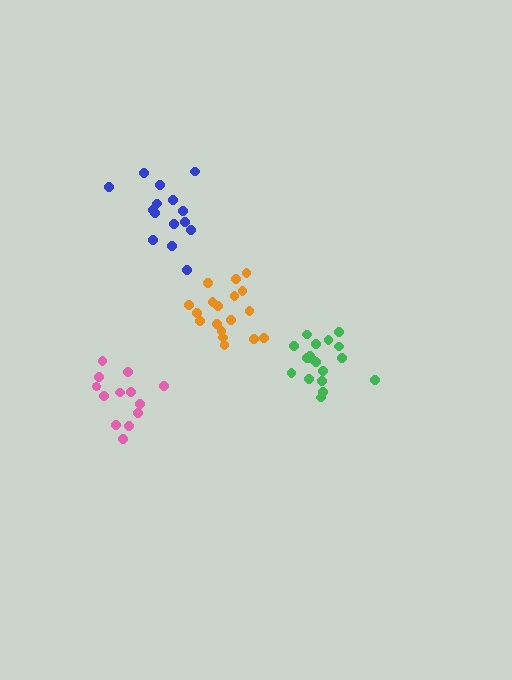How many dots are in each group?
Group 1: 18 dots, Group 2: 18 dots, Group 3: 13 dots, Group 4: 15 dots (64 total).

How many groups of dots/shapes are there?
There are 4 groups.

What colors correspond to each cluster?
The clusters are colored: green, orange, pink, blue.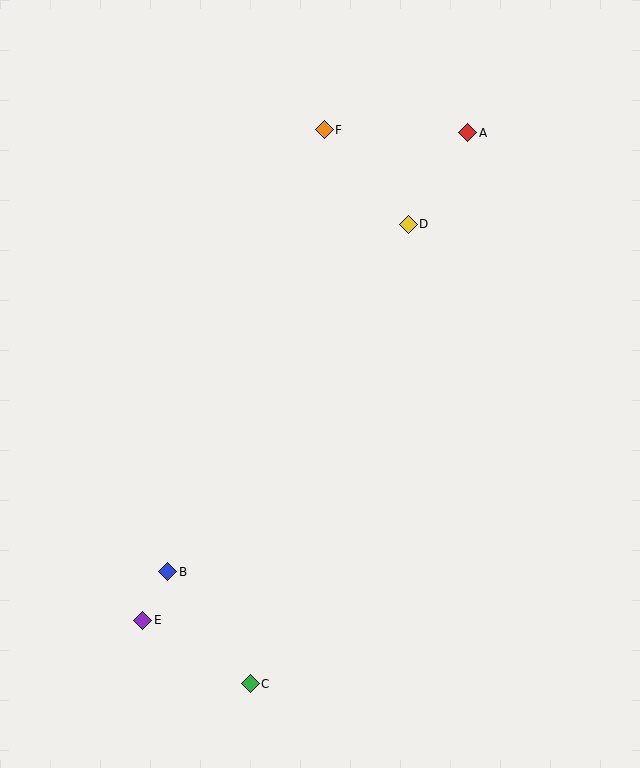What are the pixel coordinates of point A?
Point A is at (468, 133).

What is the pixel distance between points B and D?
The distance between B and D is 423 pixels.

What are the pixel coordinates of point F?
Point F is at (324, 130).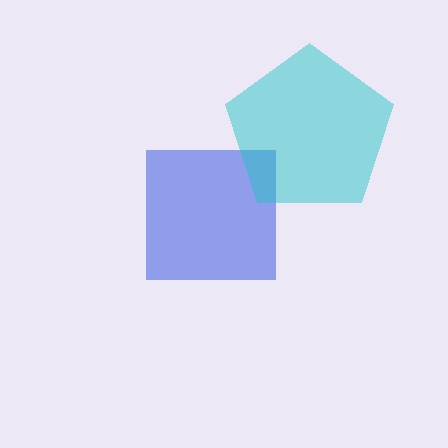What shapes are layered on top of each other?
The layered shapes are: a blue square, a cyan pentagon.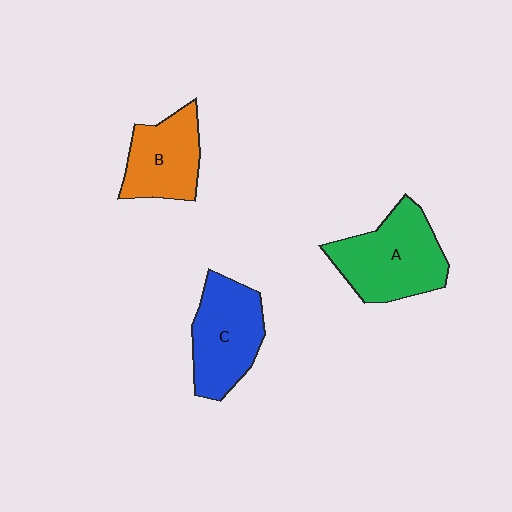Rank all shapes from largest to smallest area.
From largest to smallest: A (green), C (blue), B (orange).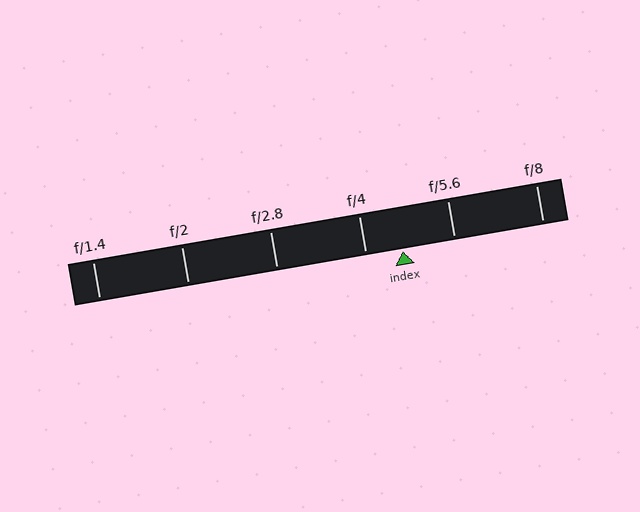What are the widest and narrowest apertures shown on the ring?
The widest aperture shown is f/1.4 and the narrowest is f/8.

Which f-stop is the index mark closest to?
The index mark is closest to f/4.